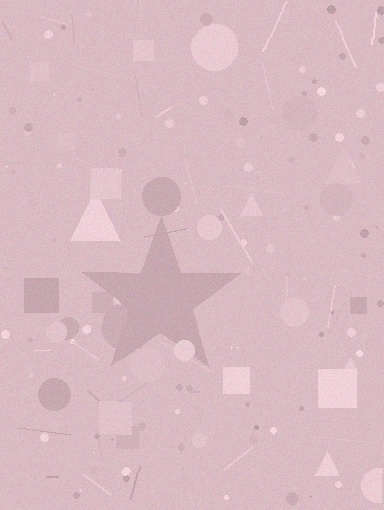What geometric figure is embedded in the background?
A star is embedded in the background.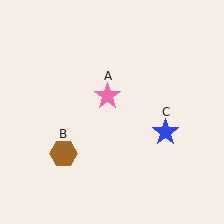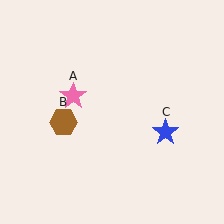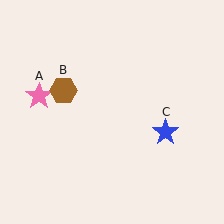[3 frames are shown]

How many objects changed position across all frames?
2 objects changed position: pink star (object A), brown hexagon (object B).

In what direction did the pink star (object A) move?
The pink star (object A) moved left.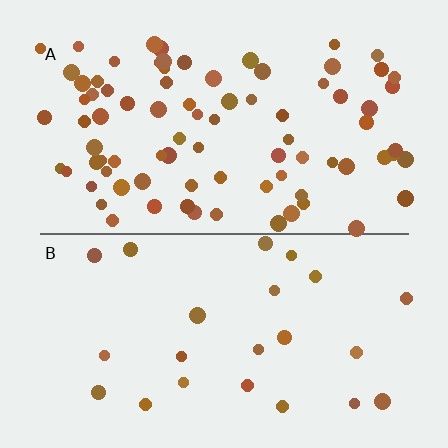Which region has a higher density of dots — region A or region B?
A (the top).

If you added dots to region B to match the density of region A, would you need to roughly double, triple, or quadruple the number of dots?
Approximately quadruple.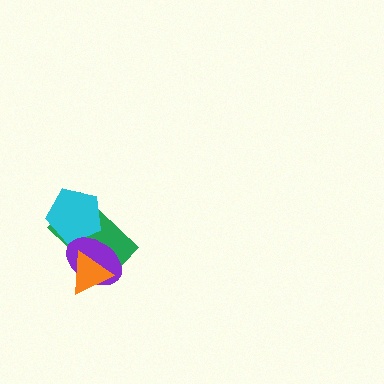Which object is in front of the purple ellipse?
The orange triangle is in front of the purple ellipse.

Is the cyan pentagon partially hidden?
Yes, it is partially covered by another shape.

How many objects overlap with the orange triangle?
2 objects overlap with the orange triangle.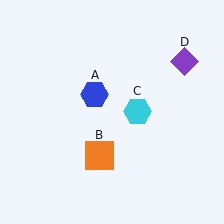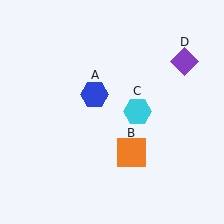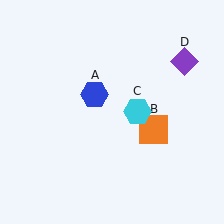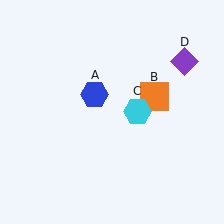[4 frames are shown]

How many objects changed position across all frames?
1 object changed position: orange square (object B).